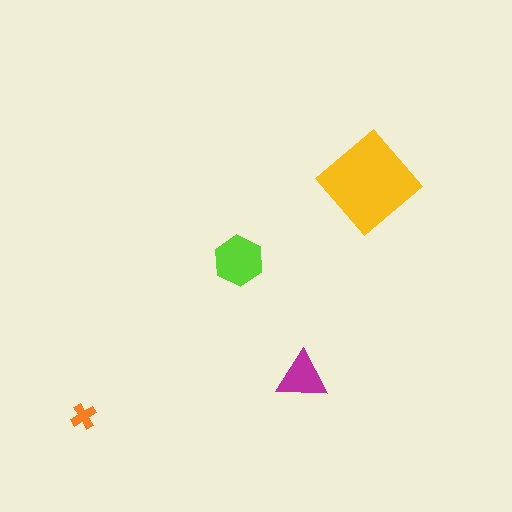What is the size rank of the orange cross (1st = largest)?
4th.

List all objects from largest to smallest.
The yellow diamond, the lime hexagon, the magenta triangle, the orange cross.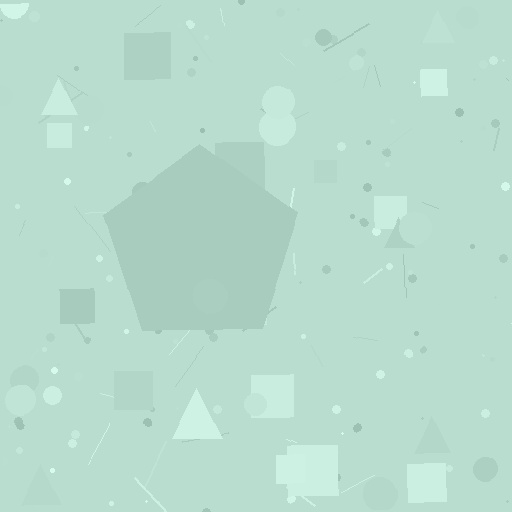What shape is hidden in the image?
A pentagon is hidden in the image.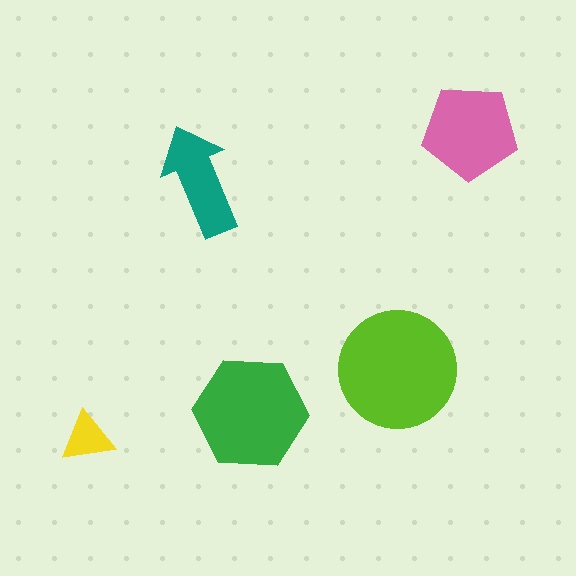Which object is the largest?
The lime circle.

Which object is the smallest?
The yellow triangle.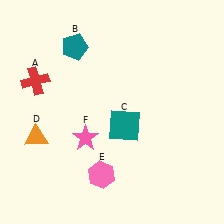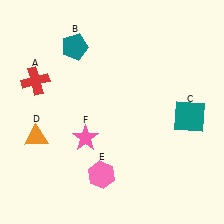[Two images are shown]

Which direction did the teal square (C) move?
The teal square (C) moved right.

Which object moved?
The teal square (C) moved right.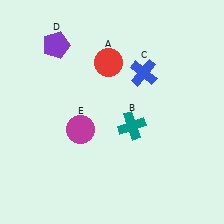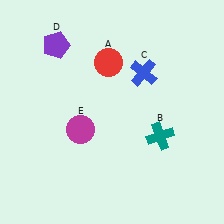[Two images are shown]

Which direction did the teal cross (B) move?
The teal cross (B) moved right.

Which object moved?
The teal cross (B) moved right.